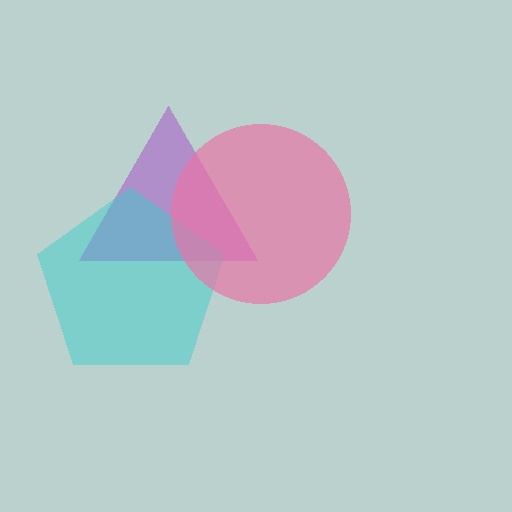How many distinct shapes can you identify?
There are 3 distinct shapes: a purple triangle, a cyan pentagon, a pink circle.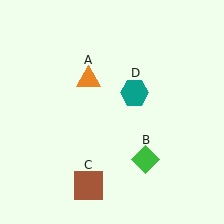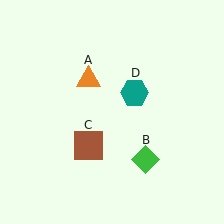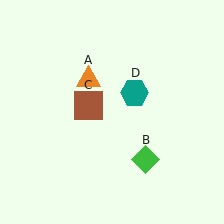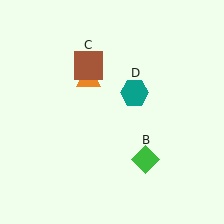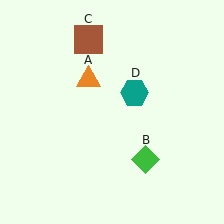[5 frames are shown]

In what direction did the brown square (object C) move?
The brown square (object C) moved up.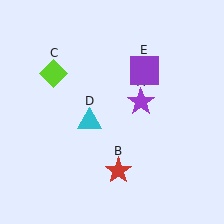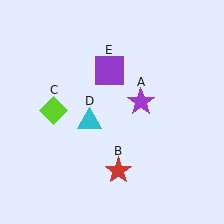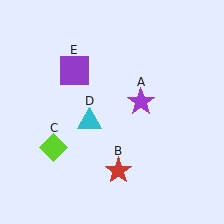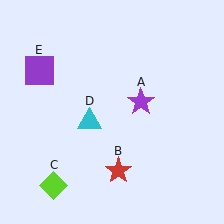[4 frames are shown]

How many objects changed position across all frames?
2 objects changed position: lime diamond (object C), purple square (object E).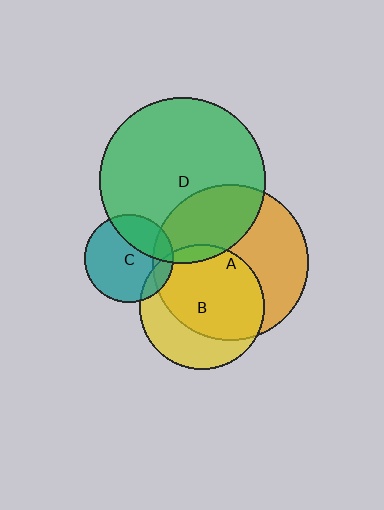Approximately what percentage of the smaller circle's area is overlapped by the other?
Approximately 15%.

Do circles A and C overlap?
Yes.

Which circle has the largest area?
Circle D (green).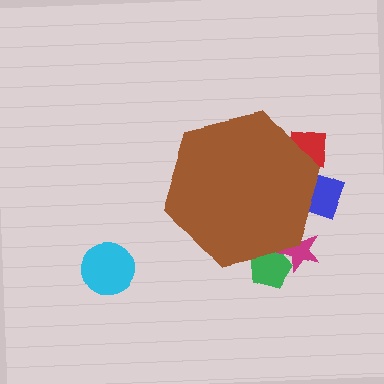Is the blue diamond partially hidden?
Yes, the blue diamond is partially hidden behind the brown hexagon.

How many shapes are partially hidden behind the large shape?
4 shapes are partially hidden.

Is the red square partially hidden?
Yes, the red square is partially hidden behind the brown hexagon.